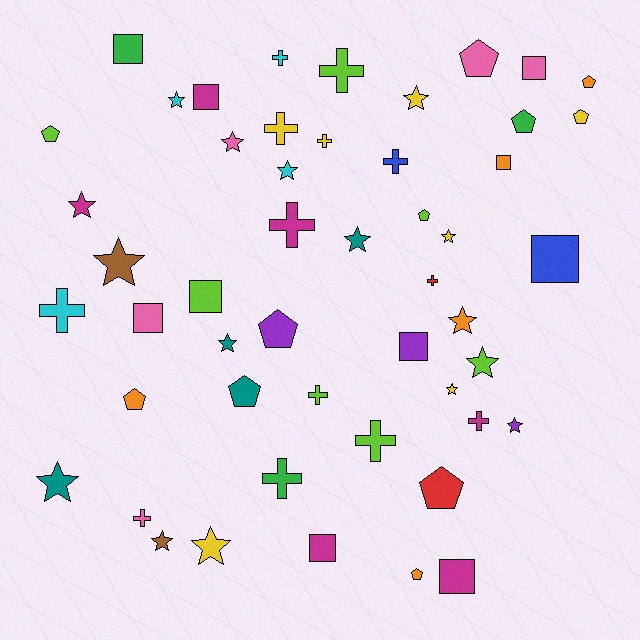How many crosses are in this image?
There are 13 crosses.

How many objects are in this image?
There are 50 objects.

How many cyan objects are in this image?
There are 4 cyan objects.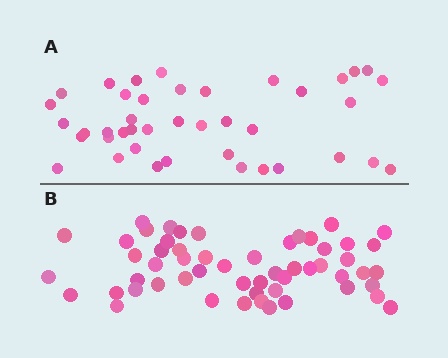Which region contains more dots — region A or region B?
Region B (the bottom region) has more dots.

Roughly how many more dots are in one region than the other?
Region B has approximately 15 more dots than region A.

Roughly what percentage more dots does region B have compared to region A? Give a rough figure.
About 35% more.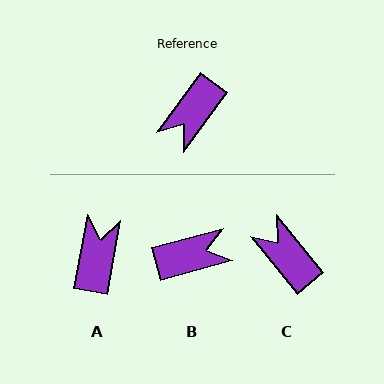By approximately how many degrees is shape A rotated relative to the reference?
Approximately 154 degrees clockwise.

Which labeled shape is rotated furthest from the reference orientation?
A, about 154 degrees away.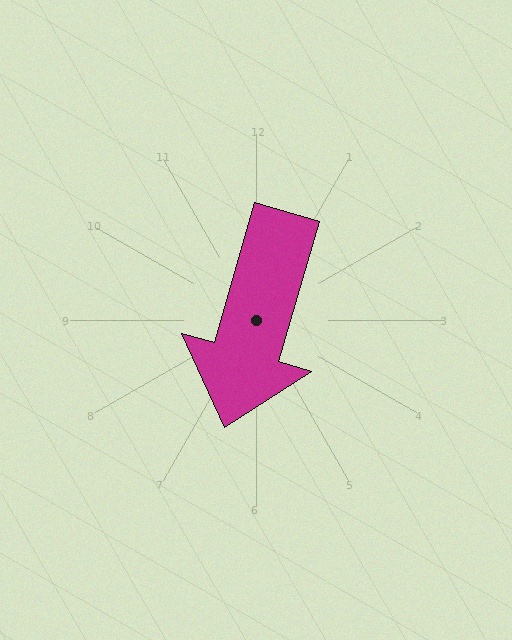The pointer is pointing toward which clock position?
Roughly 7 o'clock.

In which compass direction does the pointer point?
South.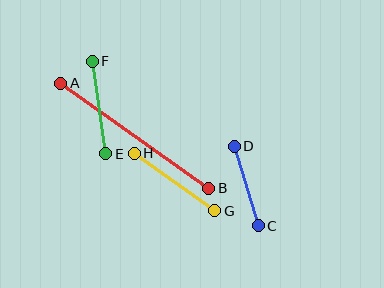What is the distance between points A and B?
The distance is approximately 181 pixels.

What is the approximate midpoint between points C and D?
The midpoint is at approximately (246, 186) pixels.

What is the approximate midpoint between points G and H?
The midpoint is at approximately (174, 182) pixels.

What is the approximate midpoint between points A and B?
The midpoint is at approximately (135, 136) pixels.